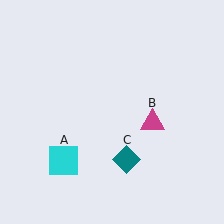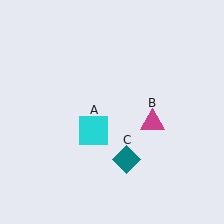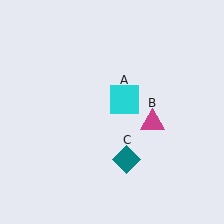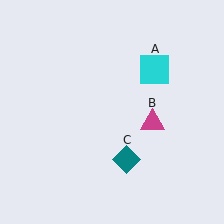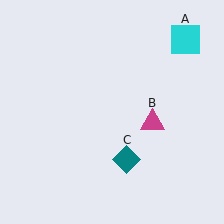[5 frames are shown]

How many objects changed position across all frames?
1 object changed position: cyan square (object A).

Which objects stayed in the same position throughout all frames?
Magenta triangle (object B) and teal diamond (object C) remained stationary.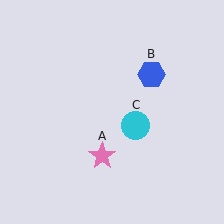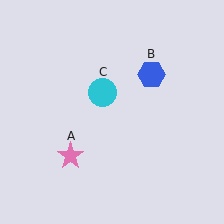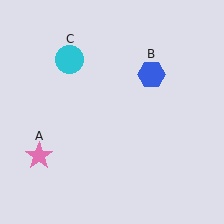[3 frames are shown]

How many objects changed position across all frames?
2 objects changed position: pink star (object A), cyan circle (object C).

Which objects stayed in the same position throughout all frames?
Blue hexagon (object B) remained stationary.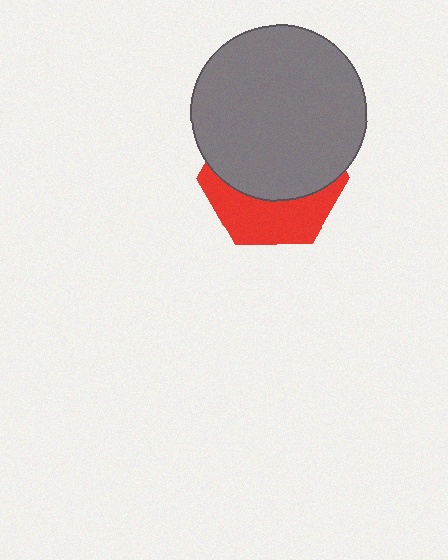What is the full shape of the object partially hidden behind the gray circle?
The partially hidden object is a red hexagon.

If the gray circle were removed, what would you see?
You would see the complete red hexagon.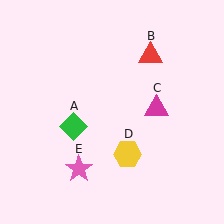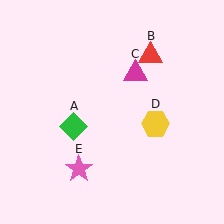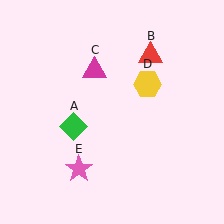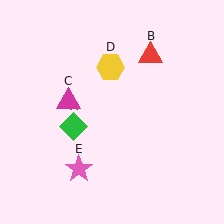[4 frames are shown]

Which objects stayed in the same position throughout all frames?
Green diamond (object A) and red triangle (object B) and pink star (object E) remained stationary.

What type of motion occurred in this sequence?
The magenta triangle (object C), yellow hexagon (object D) rotated counterclockwise around the center of the scene.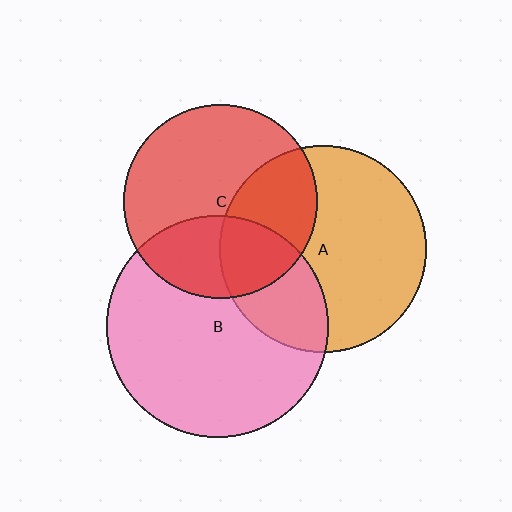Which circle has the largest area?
Circle B (pink).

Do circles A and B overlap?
Yes.